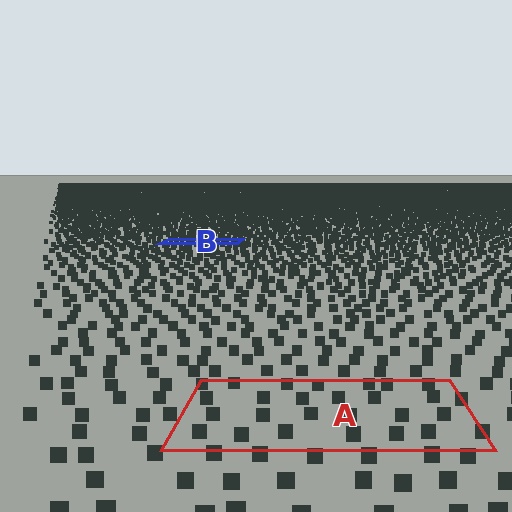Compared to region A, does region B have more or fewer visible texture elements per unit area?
Region B has more texture elements per unit area — they are packed more densely because it is farther away.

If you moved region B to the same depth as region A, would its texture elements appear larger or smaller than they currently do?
They would appear larger. At a closer depth, the same texture elements are projected at a bigger on-screen size.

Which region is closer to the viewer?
Region A is closer. The texture elements there are larger and more spread out.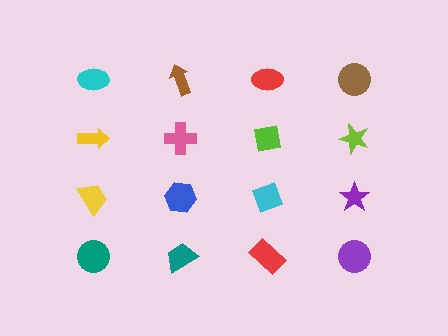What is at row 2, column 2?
A pink cross.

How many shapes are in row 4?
4 shapes.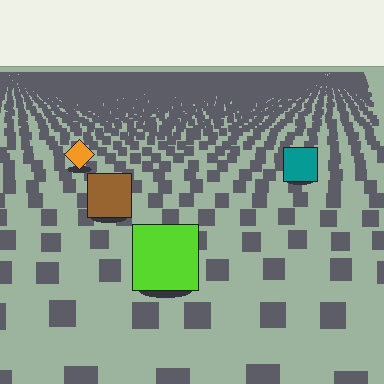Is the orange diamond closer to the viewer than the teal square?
No. The teal square is closer — you can tell from the texture gradient: the ground texture is coarser near it.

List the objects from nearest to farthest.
From nearest to farthest: the lime square, the brown square, the teal square, the orange diamond.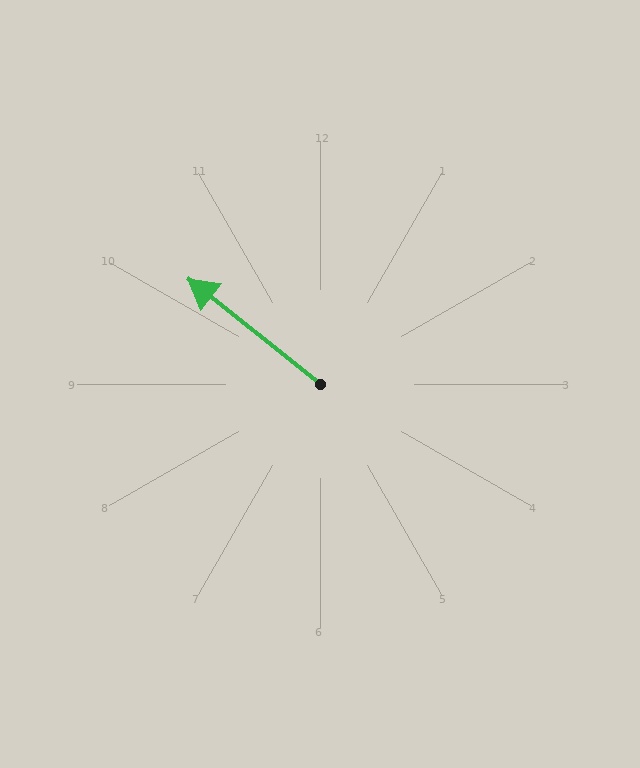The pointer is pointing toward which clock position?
Roughly 10 o'clock.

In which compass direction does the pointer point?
Northwest.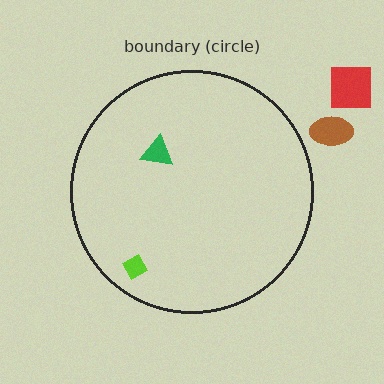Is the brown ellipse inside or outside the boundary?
Outside.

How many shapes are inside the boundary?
2 inside, 2 outside.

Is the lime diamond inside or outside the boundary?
Inside.